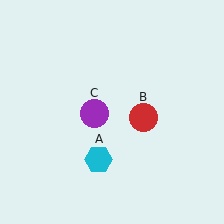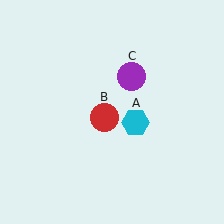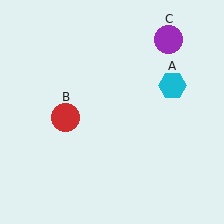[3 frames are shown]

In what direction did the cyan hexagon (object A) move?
The cyan hexagon (object A) moved up and to the right.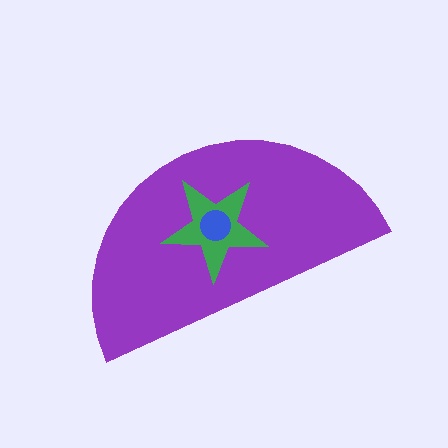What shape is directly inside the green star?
The blue circle.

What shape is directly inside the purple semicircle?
The green star.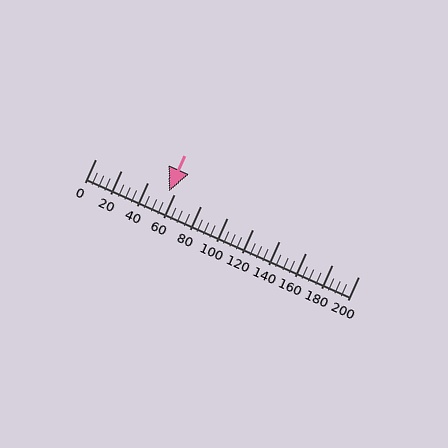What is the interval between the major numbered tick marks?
The major tick marks are spaced 20 units apart.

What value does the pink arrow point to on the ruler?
The pink arrow points to approximately 56.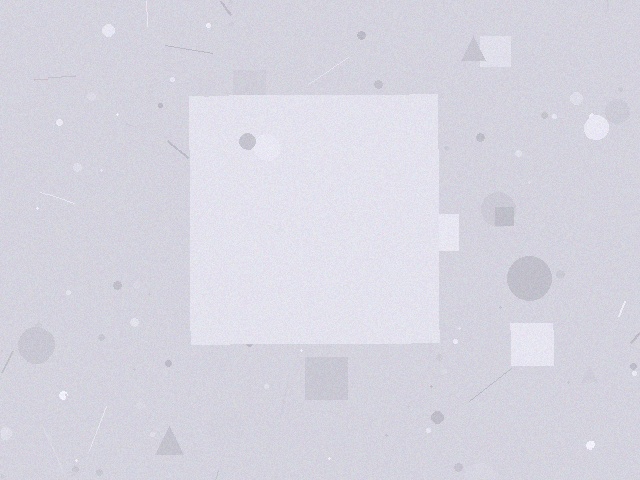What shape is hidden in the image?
A square is hidden in the image.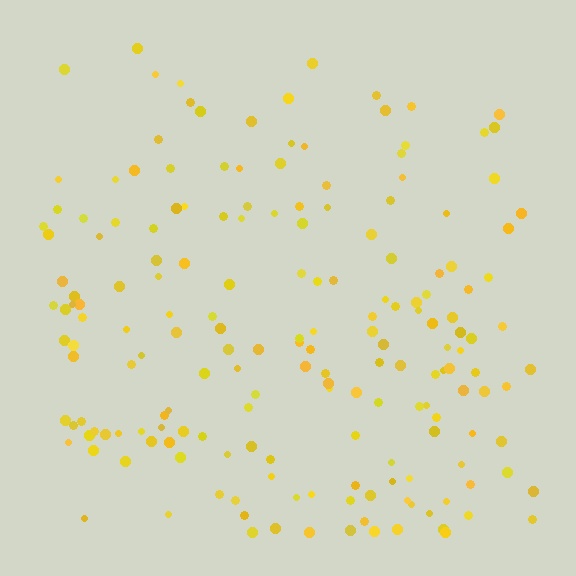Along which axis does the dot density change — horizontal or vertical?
Vertical.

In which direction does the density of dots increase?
From top to bottom, with the bottom side densest.